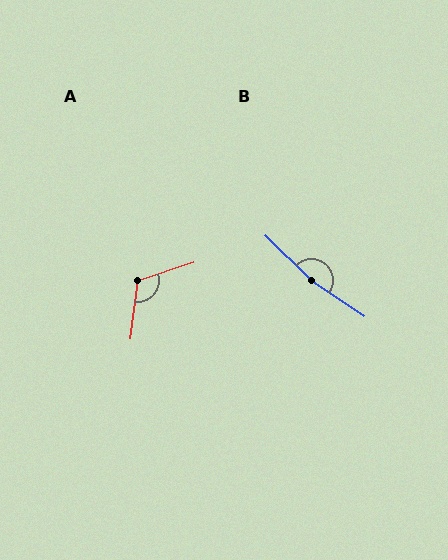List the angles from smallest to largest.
A (115°), B (170°).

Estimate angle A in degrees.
Approximately 115 degrees.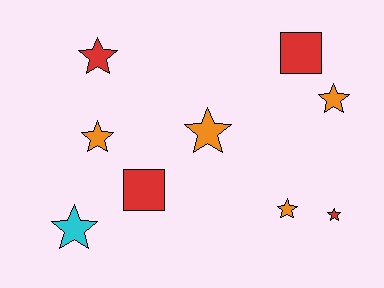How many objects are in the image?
There are 9 objects.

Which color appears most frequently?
Red, with 4 objects.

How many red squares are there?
There are 2 red squares.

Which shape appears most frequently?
Star, with 7 objects.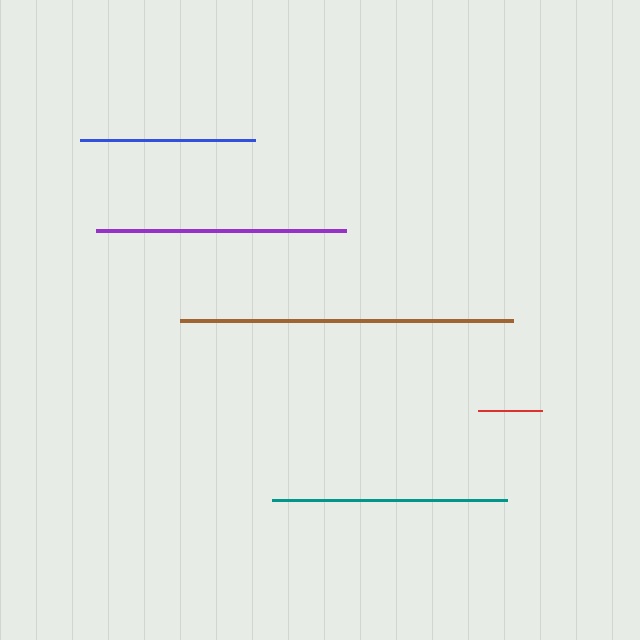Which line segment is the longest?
The brown line is the longest at approximately 332 pixels.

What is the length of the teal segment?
The teal segment is approximately 235 pixels long.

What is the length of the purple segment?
The purple segment is approximately 250 pixels long.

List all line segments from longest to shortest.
From longest to shortest: brown, purple, teal, blue, red.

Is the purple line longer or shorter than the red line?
The purple line is longer than the red line.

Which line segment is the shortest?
The red line is the shortest at approximately 64 pixels.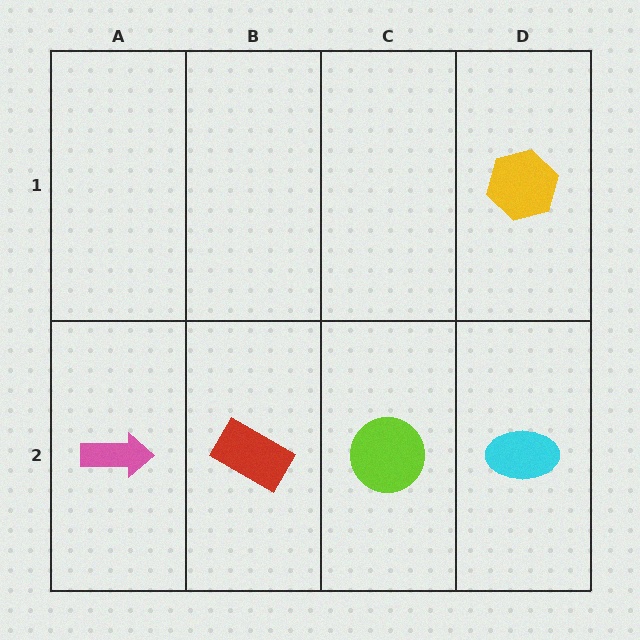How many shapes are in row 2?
4 shapes.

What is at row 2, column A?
A pink arrow.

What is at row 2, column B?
A red rectangle.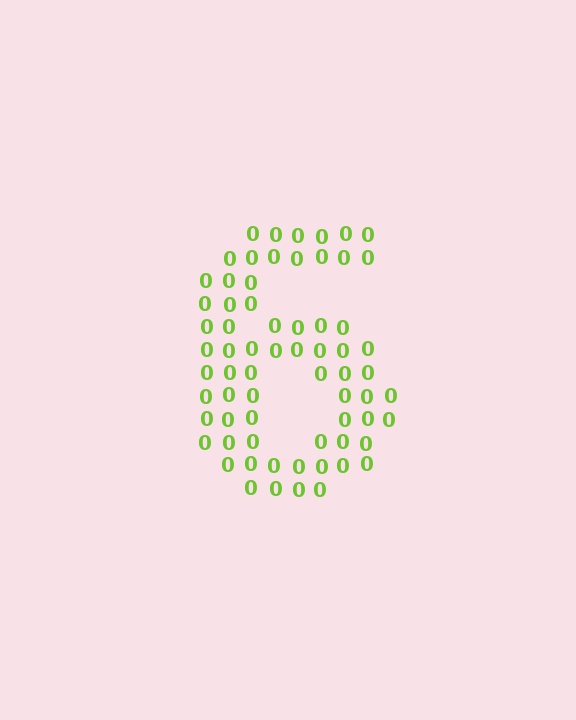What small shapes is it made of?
It is made of small digit 0's.